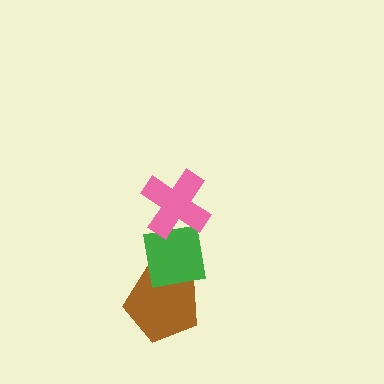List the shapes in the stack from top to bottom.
From top to bottom: the pink cross, the green square, the brown pentagon.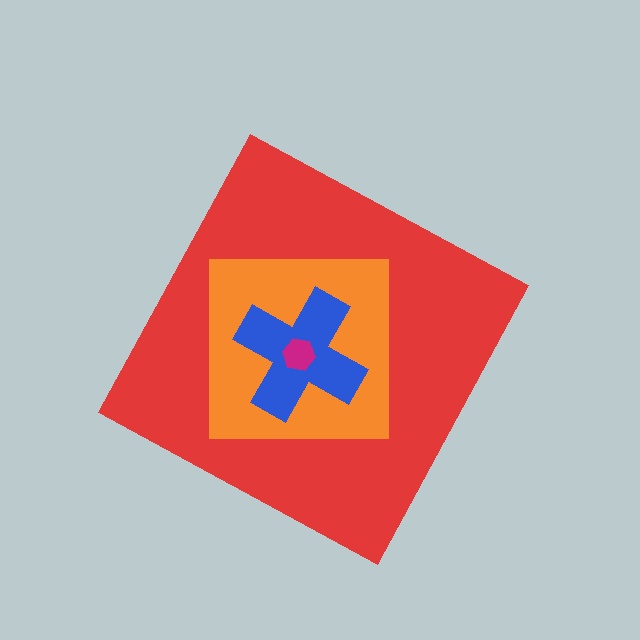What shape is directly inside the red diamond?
The orange square.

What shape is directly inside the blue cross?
The magenta hexagon.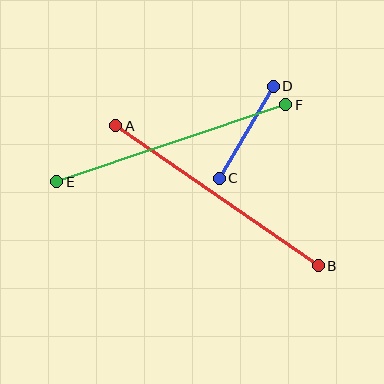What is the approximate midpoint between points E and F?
The midpoint is at approximately (171, 143) pixels.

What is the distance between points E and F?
The distance is approximately 241 pixels.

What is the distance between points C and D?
The distance is approximately 107 pixels.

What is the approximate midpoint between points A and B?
The midpoint is at approximately (217, 196) pixels.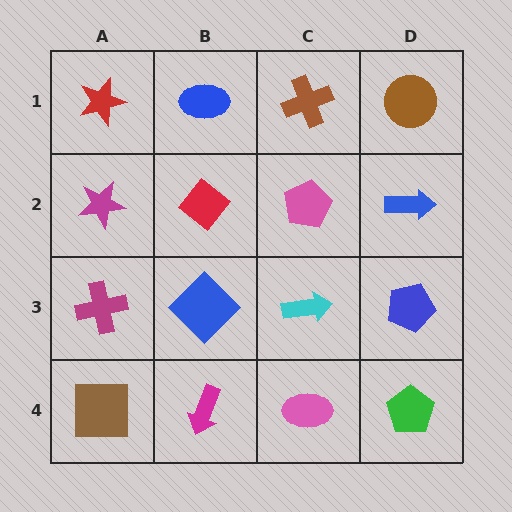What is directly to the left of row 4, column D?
A pink ellipse.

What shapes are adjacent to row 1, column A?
A magenta star (row 2, column A), a blue ellipse (row 1, column B).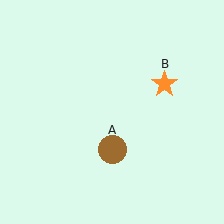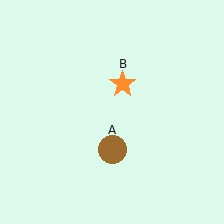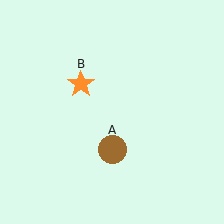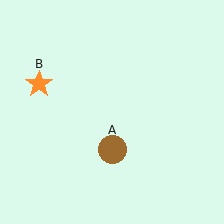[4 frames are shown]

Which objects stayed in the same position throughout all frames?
Brown circle (object A) remained stationary.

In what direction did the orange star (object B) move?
The orange star (object B) moved left.